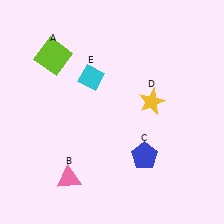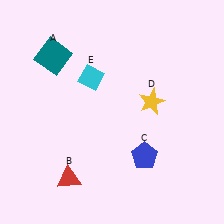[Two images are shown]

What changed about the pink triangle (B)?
In Image 1, B is pink. In Image 2, it changed to red.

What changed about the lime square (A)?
In Image 1, A is lime. In Image 2, it changed to teal.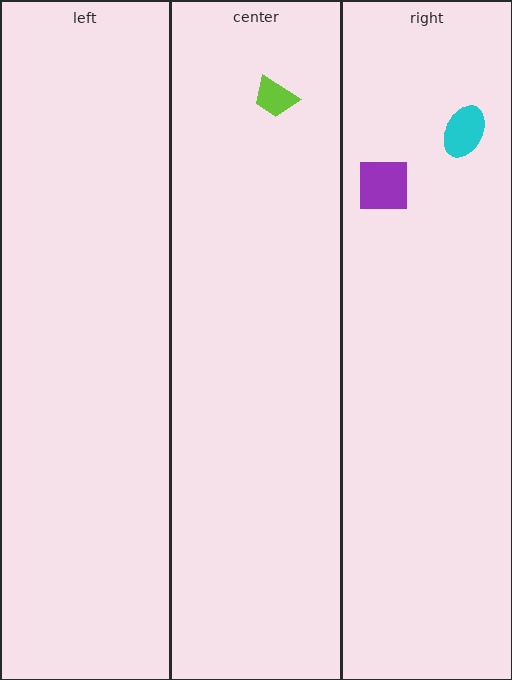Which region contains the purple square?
The right region.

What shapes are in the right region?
The purple square, the cyan ellipse.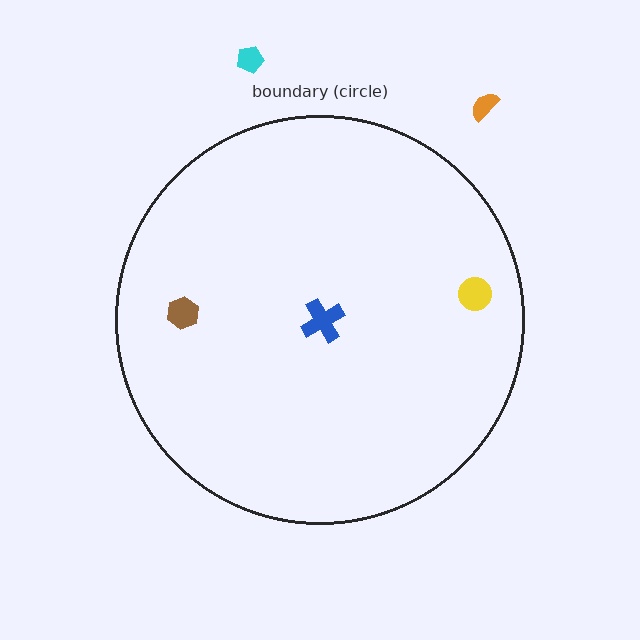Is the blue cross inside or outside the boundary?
Inside.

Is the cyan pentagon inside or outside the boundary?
Outside.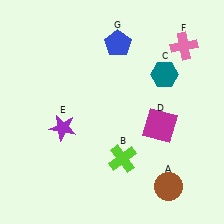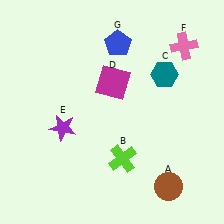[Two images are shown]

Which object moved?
The magenta square (D) moved left.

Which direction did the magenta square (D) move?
The magenta square (D) moved left.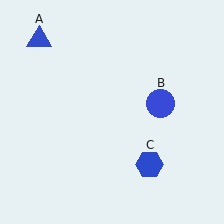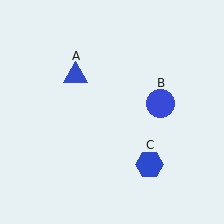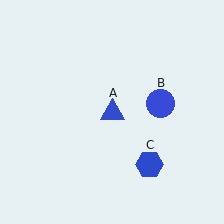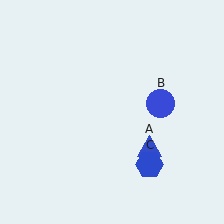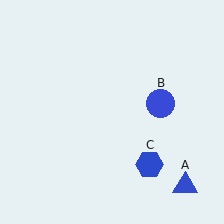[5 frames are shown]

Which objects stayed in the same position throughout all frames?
Blue circle (object B) and blue hexagon (object C) remained stationary.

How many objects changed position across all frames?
1 object changed position: blue triangle (object A).